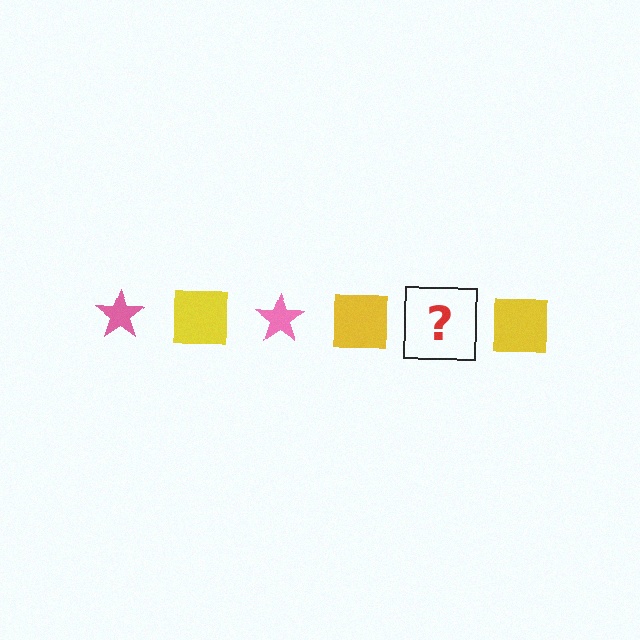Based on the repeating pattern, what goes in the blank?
The blank should be a pink star.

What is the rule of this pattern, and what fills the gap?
The rule is that the pattern alternates between pink star and yellow square. The gap should be filled with a pink star.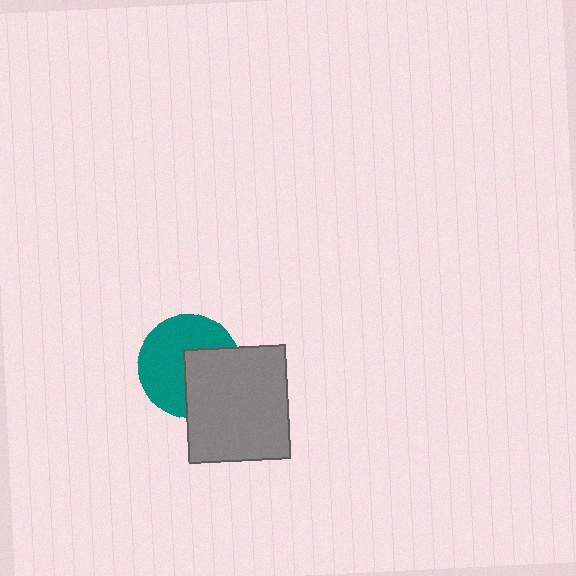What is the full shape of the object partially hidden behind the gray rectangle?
The partially hidden object is a teal circle.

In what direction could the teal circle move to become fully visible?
The teal circle could move toward the upper-left. That would shift it out from behind the gray rectangle entirely.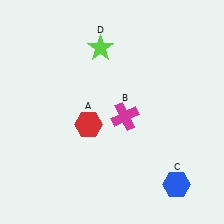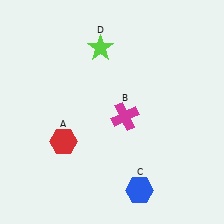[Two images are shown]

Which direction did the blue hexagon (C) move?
The blue hexagon (C) moved left.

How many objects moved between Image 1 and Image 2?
2 objects moved between the two images.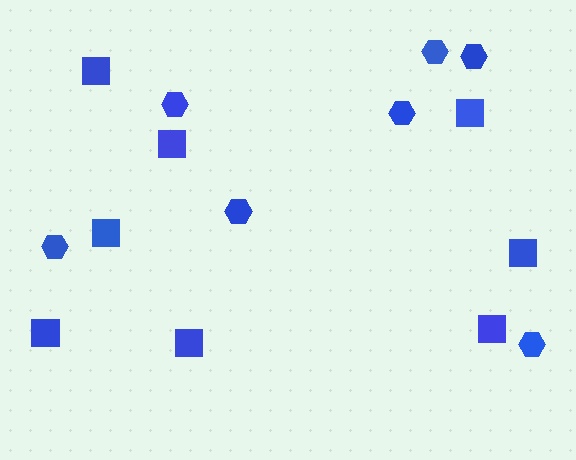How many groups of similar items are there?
There are 2 groups: one group of hexagons (7) and one group of squares (8).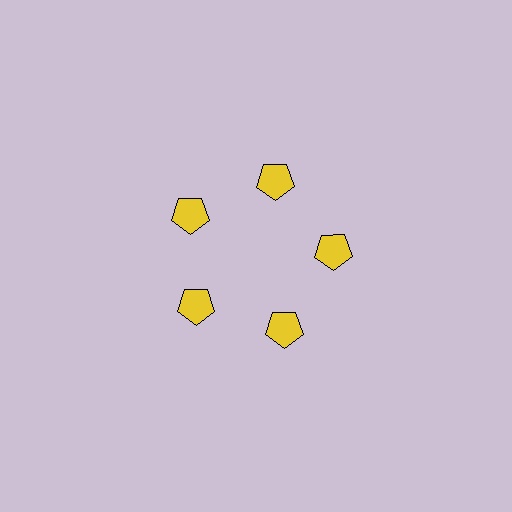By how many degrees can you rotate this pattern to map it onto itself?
The pattern maps onto itself every 72 degrees of rotation.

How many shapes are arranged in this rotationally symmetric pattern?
There are 5 shapes, arranged in 5 groups of 1.